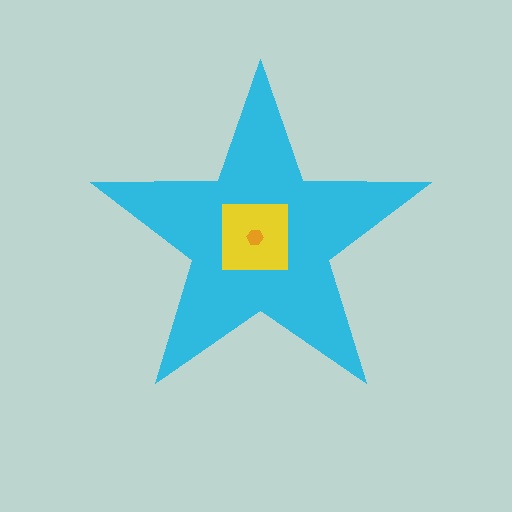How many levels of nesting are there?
3.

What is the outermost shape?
The cyan star.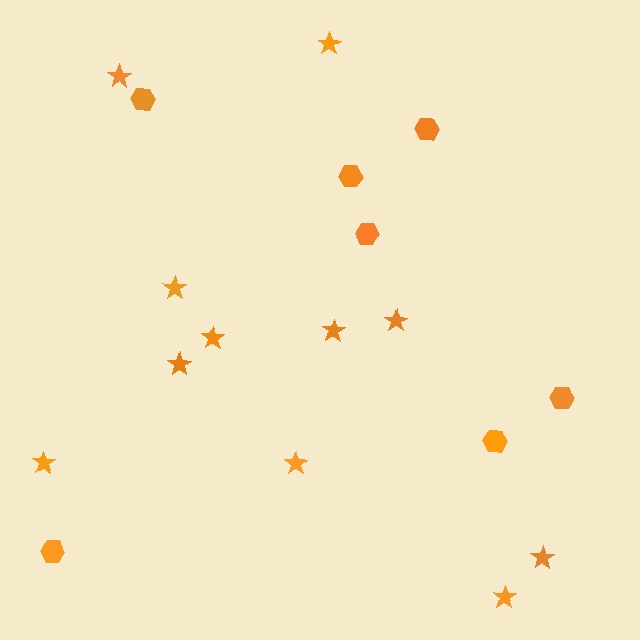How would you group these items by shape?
There are 2 groups: one group of stars (11) and one group of hexagons (7).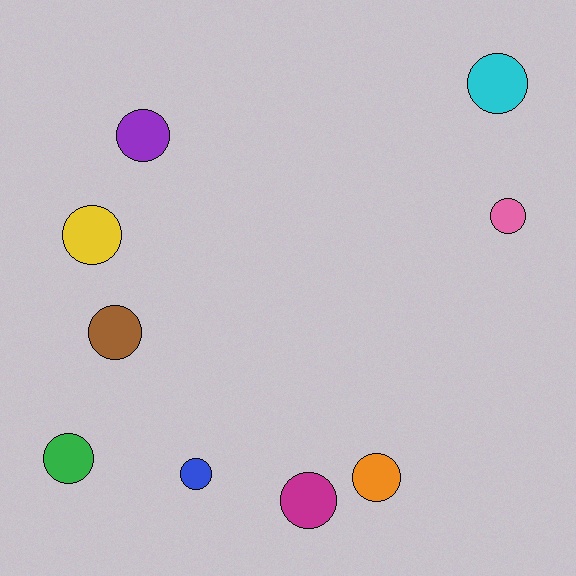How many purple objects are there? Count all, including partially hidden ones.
There is 1 purple object.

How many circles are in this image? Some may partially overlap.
There are 9 circles.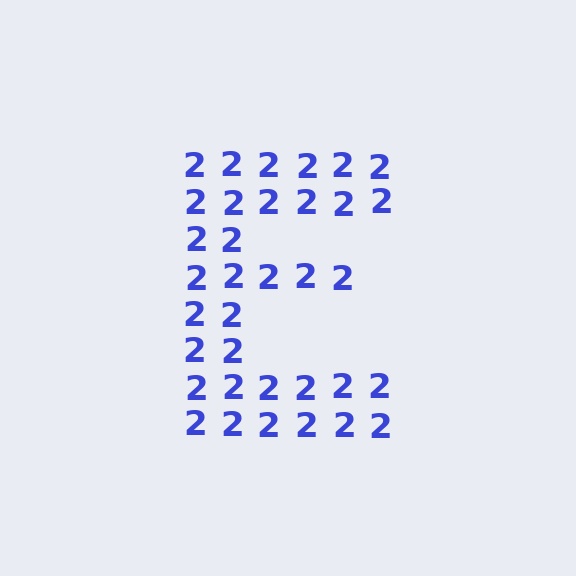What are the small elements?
The small elements are digit 2's.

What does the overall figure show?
The overall figure shows the letter E.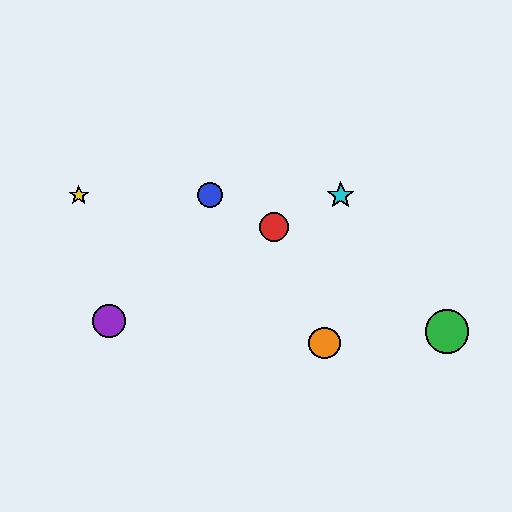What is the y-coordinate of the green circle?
The green circle is at y≈332.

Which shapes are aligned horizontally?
The blue circle, the yellow star, the cyan star are aligned horizontally.